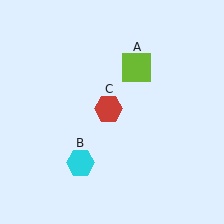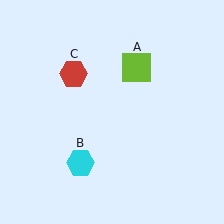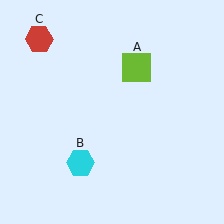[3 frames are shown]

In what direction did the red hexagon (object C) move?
The red hexagon (object C) moved up and to the left.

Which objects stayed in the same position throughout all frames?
Lime square (object A) and cyan hexagon (object B) remained stationary.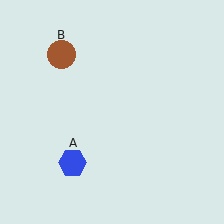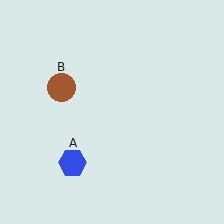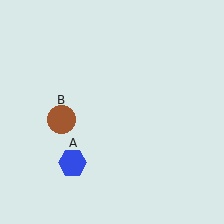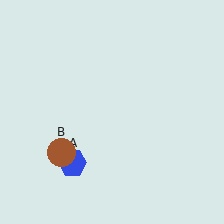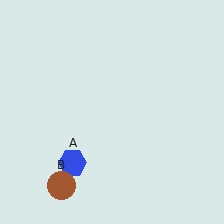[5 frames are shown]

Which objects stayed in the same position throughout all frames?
Blue hexagon (object A) remained stationary.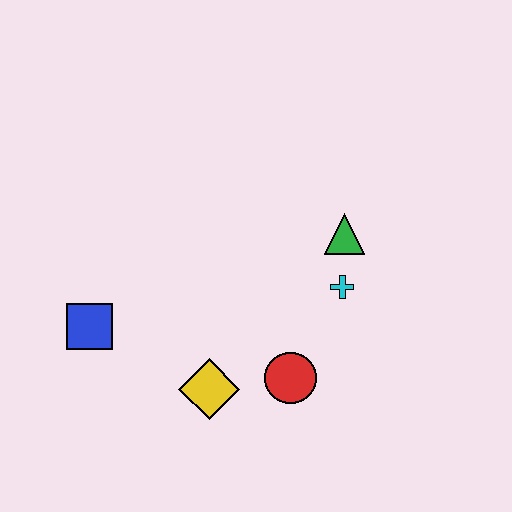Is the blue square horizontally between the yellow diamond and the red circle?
No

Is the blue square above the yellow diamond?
Yes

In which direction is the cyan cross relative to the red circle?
The cyan cross is above the red circle.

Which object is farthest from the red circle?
The blue square is farthest from the red circle.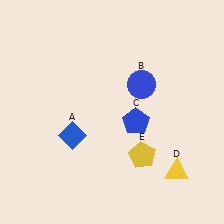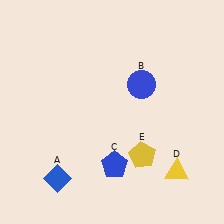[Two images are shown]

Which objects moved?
The objects that moved are: the blue diamond (A), the blue pentagon (C).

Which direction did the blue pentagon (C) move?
The blue pentagon (C) moved down.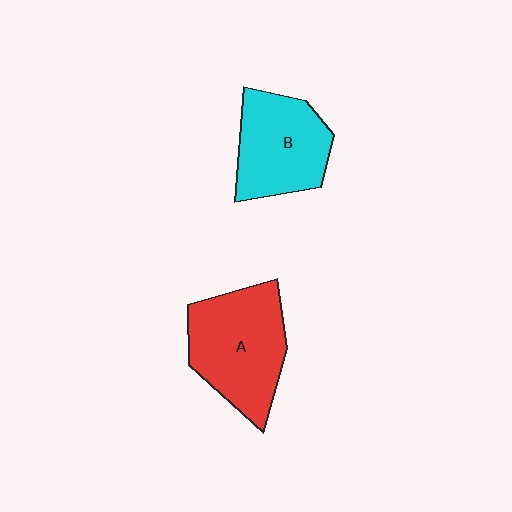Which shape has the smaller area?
Shape B (cyan).